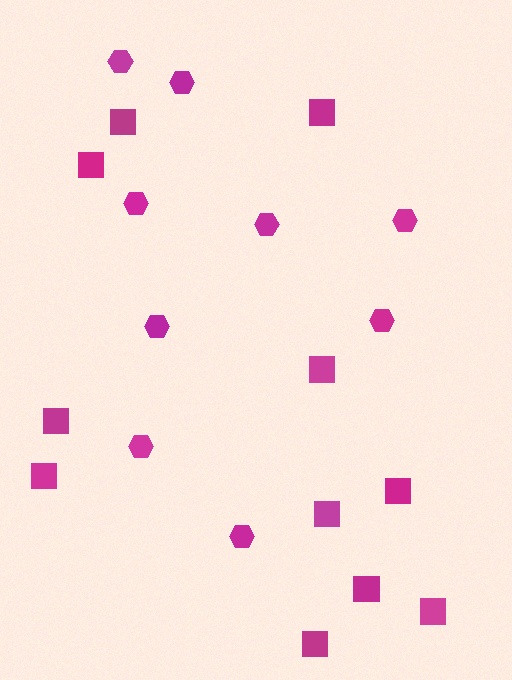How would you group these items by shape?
There are 2 groups: one group of squares (11) and one group of hexagons (9).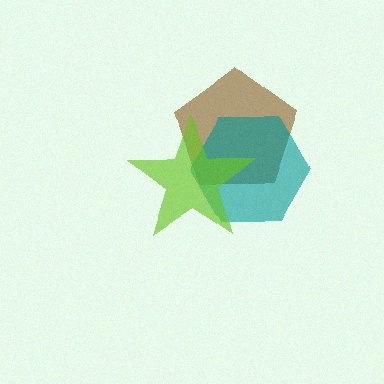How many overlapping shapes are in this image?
There are 3 overlapping shapes in the image.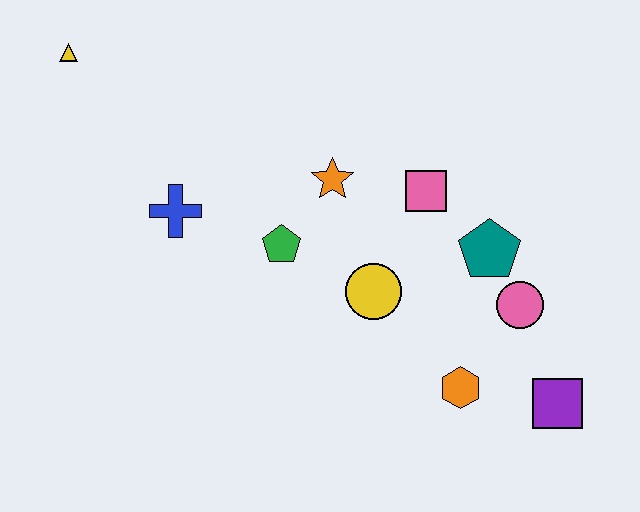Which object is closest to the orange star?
The green pentagon is closest to the orange star.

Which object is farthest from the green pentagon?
The purple square is farthest from the green pentagon.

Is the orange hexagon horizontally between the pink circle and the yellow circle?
Yes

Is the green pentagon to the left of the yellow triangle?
No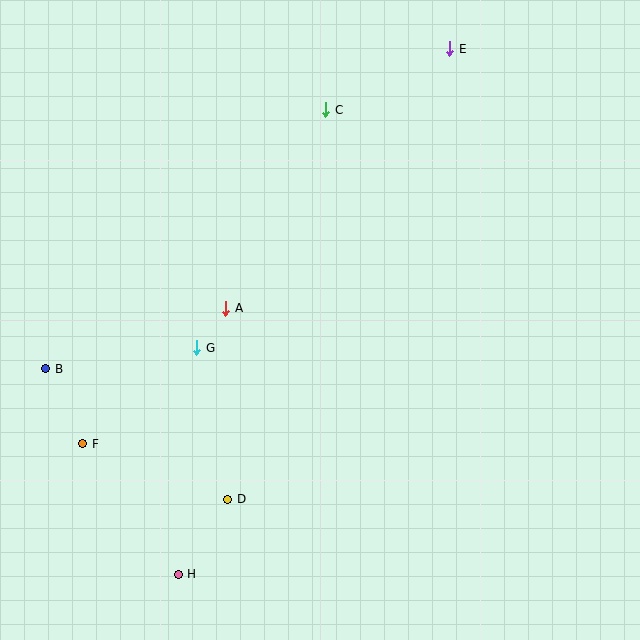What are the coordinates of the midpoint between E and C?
The midpoint between E and C is at (388, 79).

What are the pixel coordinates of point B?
Point B is at (46, 369).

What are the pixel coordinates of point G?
Point G is at (197, 348).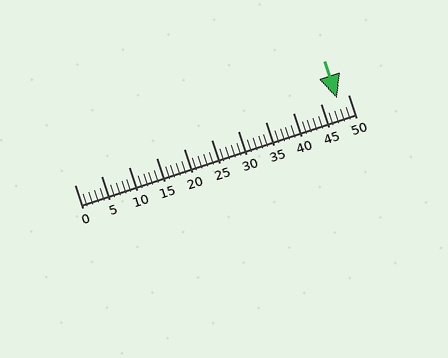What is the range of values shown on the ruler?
The ruler shows values from 0 to 50.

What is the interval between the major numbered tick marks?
The major tick marks are spaced 5 units apart.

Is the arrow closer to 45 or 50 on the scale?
The arrow is closer to 50.